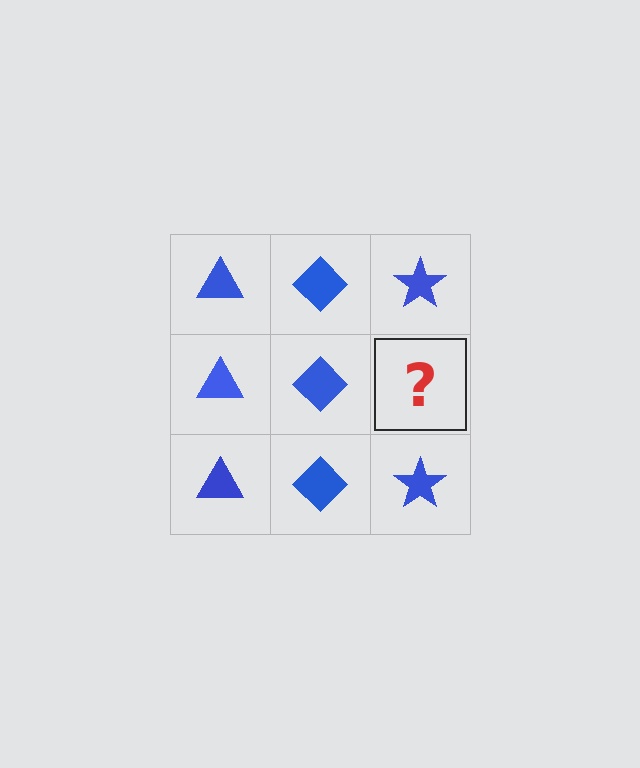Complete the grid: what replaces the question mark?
The question mark should be replaced with a blue star.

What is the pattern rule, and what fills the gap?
The rule is that each column has a consistent shape. The gap should be filled with a blue star.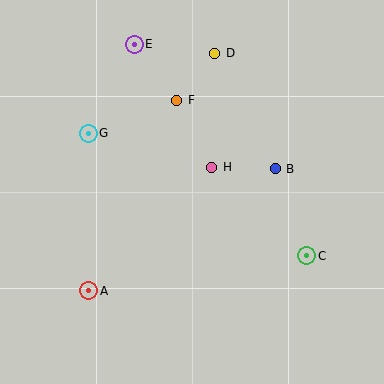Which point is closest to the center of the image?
Point H at (212, 167) is closest to the center.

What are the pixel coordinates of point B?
Point B is at (275, 169).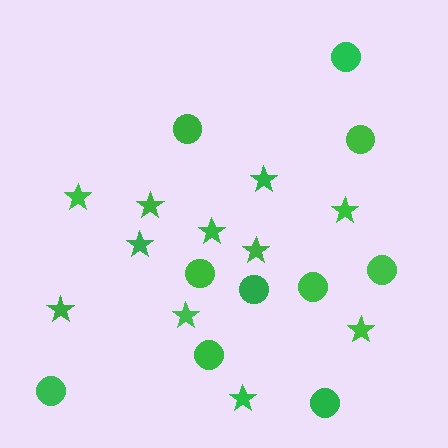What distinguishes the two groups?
There are 2 groups: one group of stars (11) and one group of circles (10).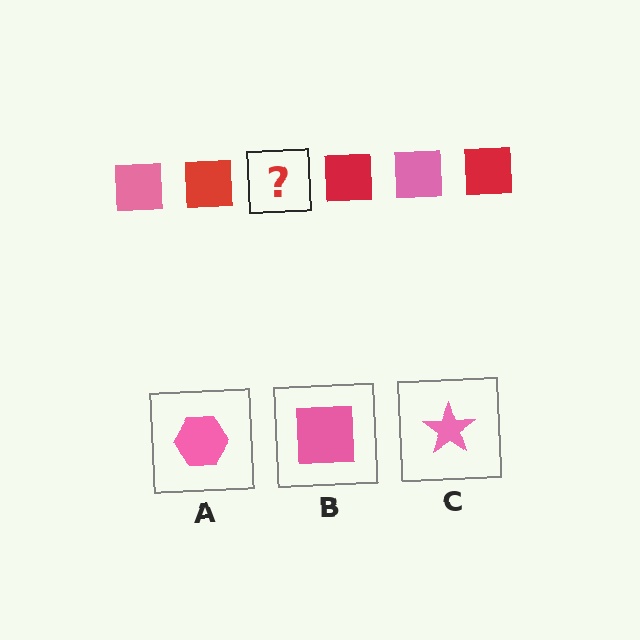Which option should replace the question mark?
Option B.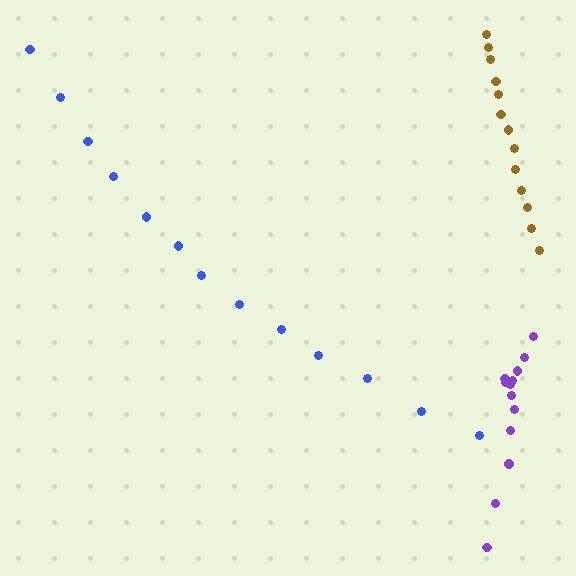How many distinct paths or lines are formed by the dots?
There are 3 distinct paths.